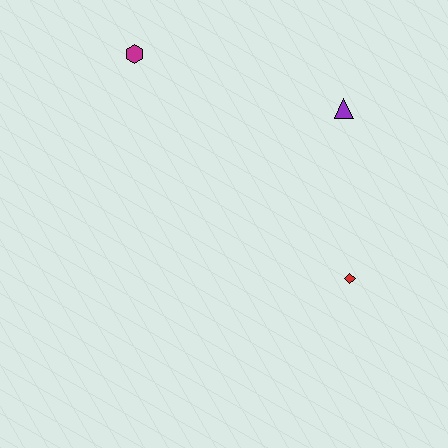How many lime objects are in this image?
There are no lime objects.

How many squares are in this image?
There are no squares.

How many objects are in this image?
There are 3 objects.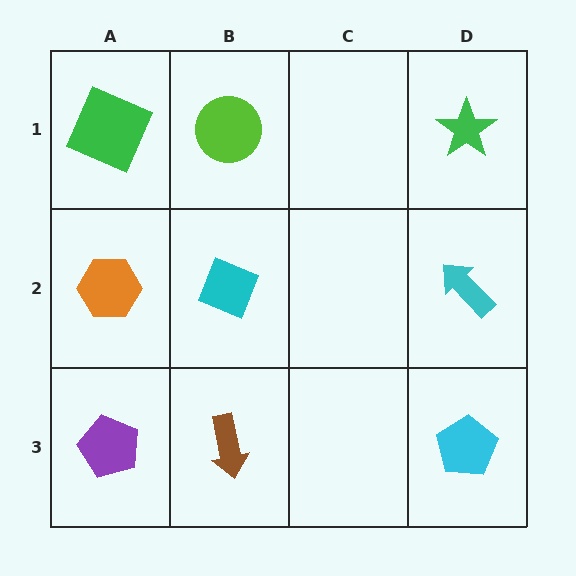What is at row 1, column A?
A green square.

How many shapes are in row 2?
3 shapes.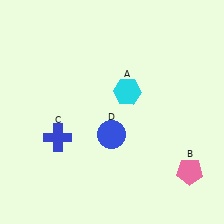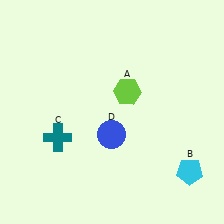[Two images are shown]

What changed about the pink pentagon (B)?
In Image 1, B is pink. In Image 2, it changed to cyan.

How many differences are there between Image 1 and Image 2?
There are 3 differences between the two images.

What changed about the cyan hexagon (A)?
In Image 1, A is cyan. In Image 2, it changed to lime.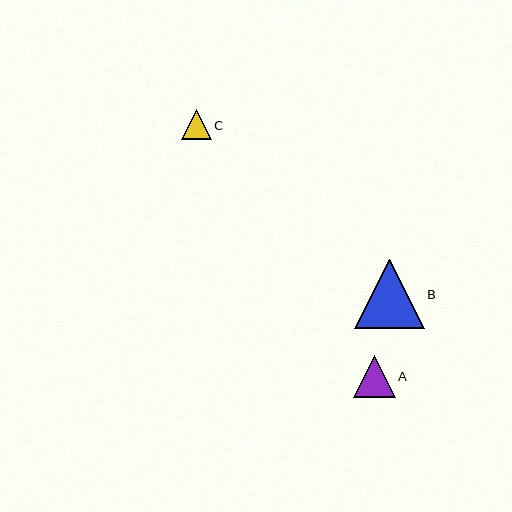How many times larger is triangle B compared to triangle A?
Triangle B is approximately 1.7 times the size of triangle A.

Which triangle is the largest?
Triangle B is the largest with a size of approximately 69 pixels.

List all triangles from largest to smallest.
From largest to smallest: B, A, C.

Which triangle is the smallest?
Triangle C is the smallest with a size of approximately 30 pixels.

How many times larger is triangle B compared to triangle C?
Triangle B is approximately 2.3 times the size of triangle C.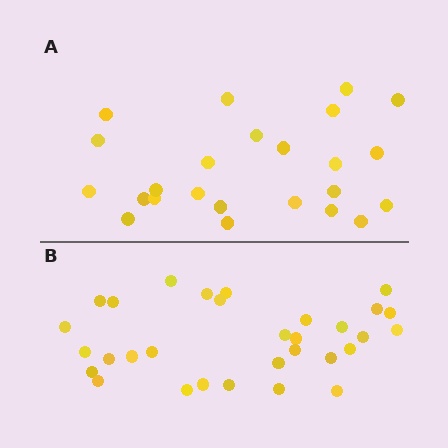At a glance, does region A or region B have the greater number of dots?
Region B (the bottom region) has more dots.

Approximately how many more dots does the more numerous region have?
Region B has roughly 8 or so more dots than region A.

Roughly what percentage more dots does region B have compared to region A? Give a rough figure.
About 30% more.